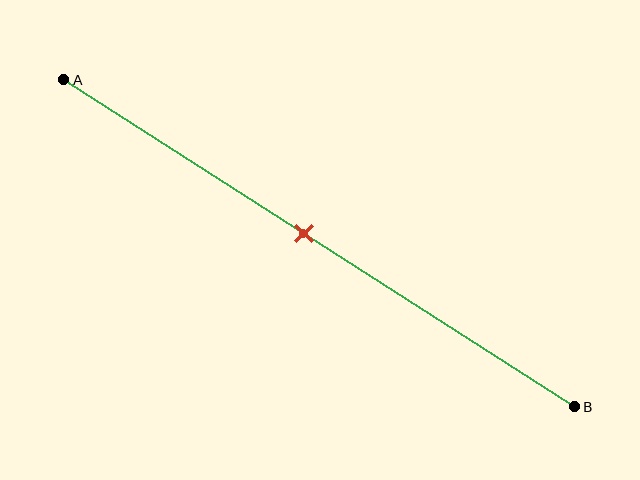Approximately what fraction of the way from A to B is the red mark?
The red mark is approximately 45% of the way from A to B.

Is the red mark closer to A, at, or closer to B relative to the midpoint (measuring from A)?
The red mark is closer to point A than the midpoint of segment AB.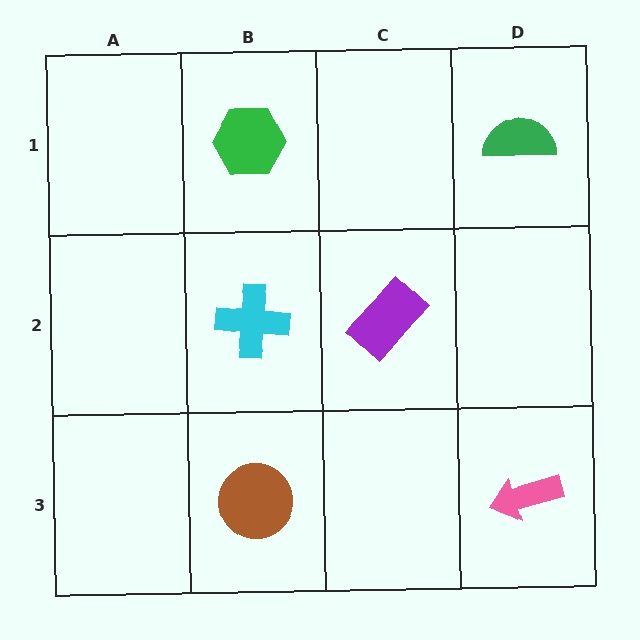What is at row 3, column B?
A brown circle.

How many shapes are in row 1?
2 shapes.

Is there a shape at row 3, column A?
No, that cell is empty.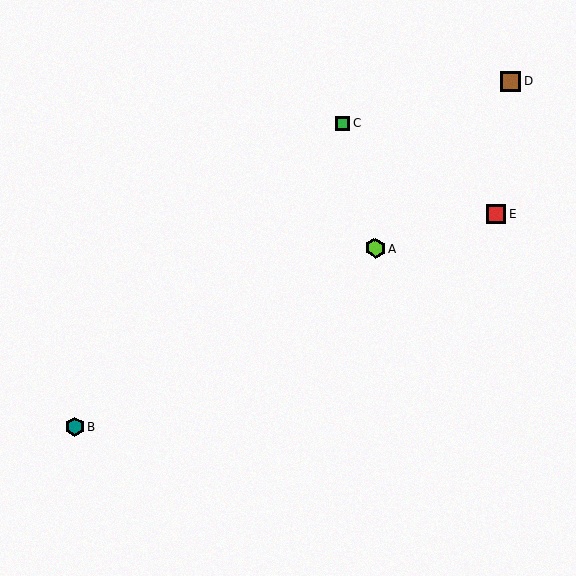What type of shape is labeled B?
Shape B is a teal hexagon.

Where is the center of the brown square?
The center of the brown square is at (511, 82).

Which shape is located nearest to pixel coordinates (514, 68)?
The brown square (labeled D) at (511, 82) is nearest to that location.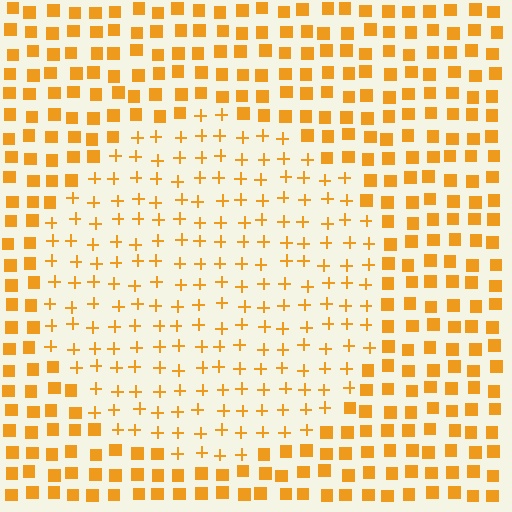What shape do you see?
I see a circle.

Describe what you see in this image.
The image is filled with small orange elements arranged in a uniform grid. A circle-shaped region contains plus signs, while the surrounding area contains squares. The boundary is defined purely by the change in element shape.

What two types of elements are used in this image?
The image uses plus signs inside the circle region and squares outside it.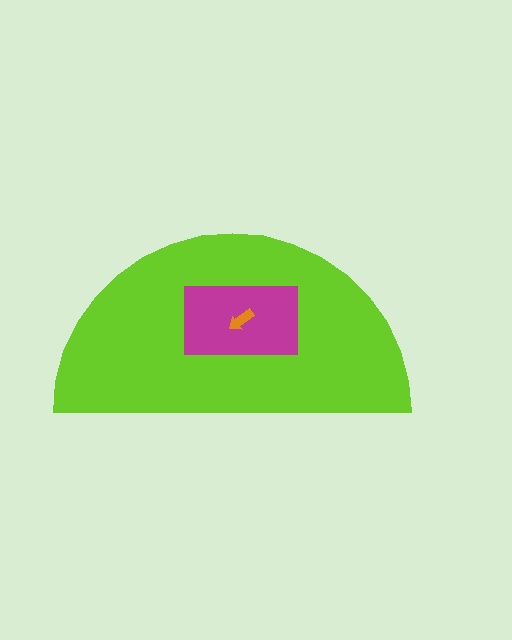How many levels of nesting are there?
3.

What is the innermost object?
The orange arrow.